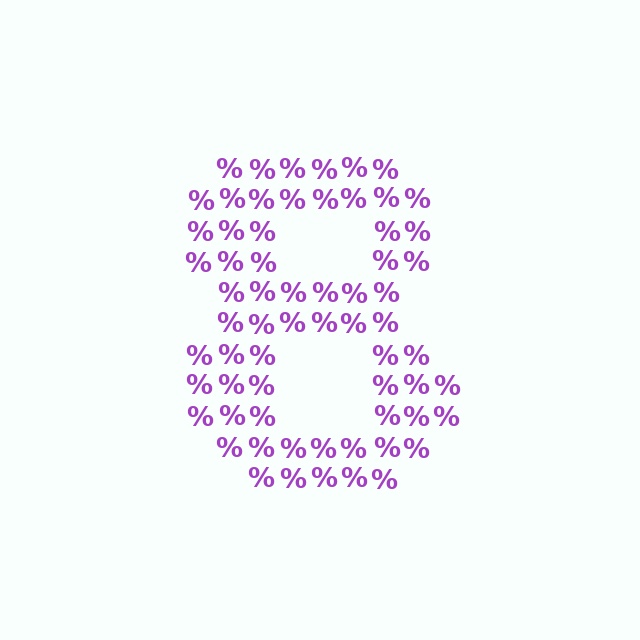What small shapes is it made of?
It is made of small percent signs.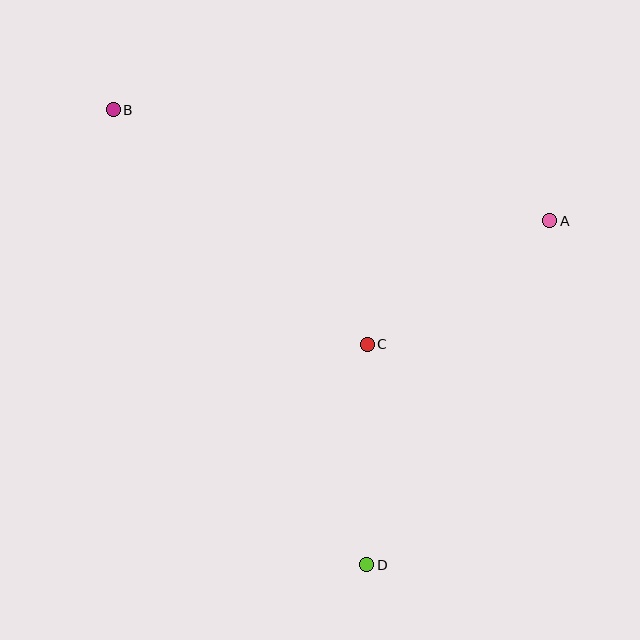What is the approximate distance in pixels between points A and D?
The distance between A and D is approximately 390 pixels.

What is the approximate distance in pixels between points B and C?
The distance between B and C is approximately 346 pixels.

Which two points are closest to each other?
Points C and D are closest to each other.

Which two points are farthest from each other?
Points B and D are farthest from each other.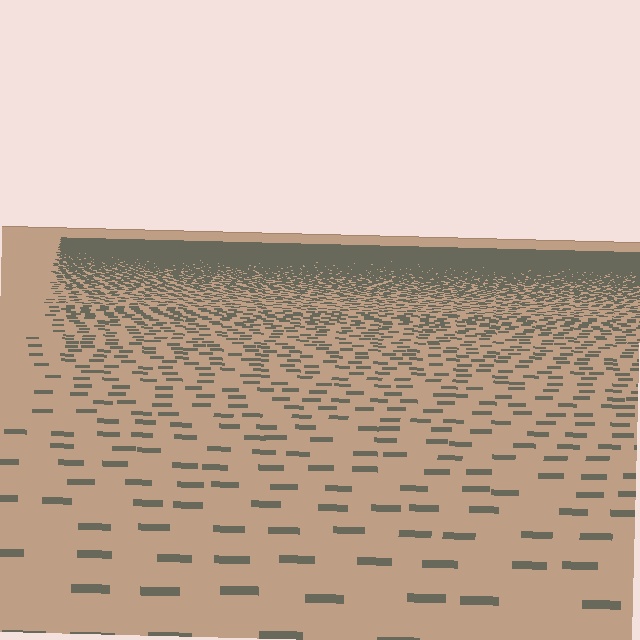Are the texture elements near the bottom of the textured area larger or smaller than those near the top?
Larger. Near the bottom, elements are closer to the viewer and appear at a bigger on-screen size.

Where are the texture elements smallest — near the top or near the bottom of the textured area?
Near the top.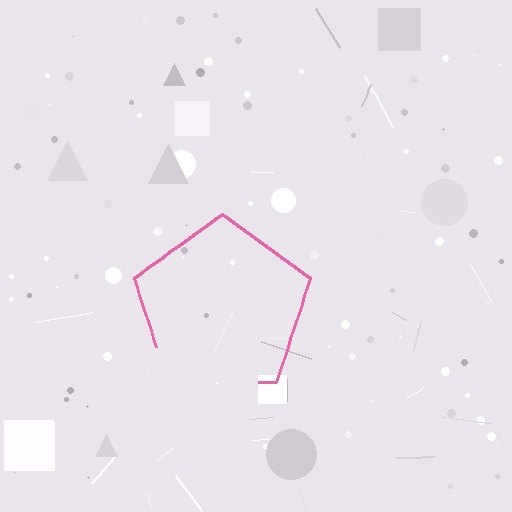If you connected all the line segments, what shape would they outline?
They would outline a pentagon.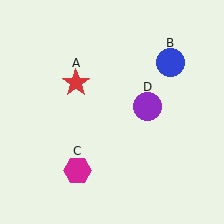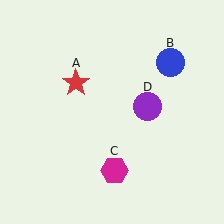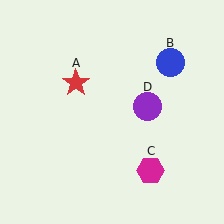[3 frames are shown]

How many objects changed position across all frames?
1 object changed position: magenta hexagon (object C).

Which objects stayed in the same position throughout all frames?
Red star (object A) and blue circle (object B) and purple circle (object D) remained stationary.